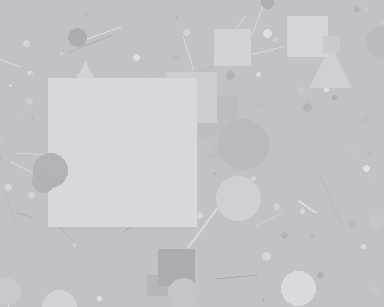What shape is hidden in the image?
A square is hidden in the image.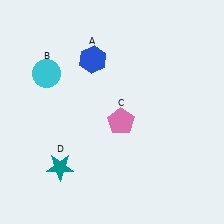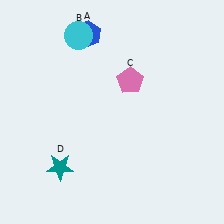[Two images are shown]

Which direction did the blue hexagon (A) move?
The blue hexagon (A) moved up.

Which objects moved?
The objects that moved are: the blue hexagon (A), the cyan circle (B), the pink pentagon (C).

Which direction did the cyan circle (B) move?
The cyan circle (B) moved up.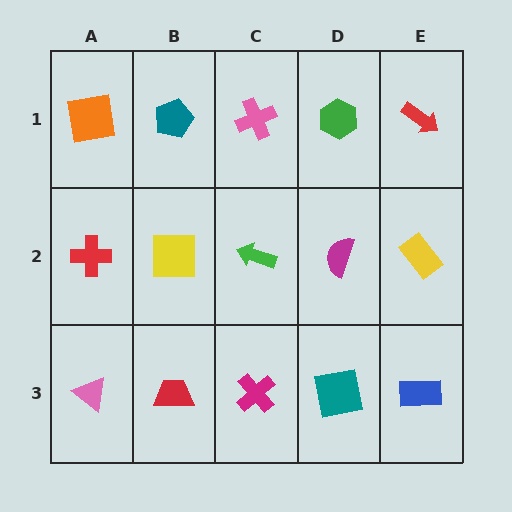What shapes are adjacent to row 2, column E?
A red arrow (row 1, column E), a blue rectangle (row 3, column E), a magenta semicircle (row 2, column D).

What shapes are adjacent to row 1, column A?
A red cross (row 2, column A), a teal pentagon (row 1, column B).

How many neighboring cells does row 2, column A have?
3.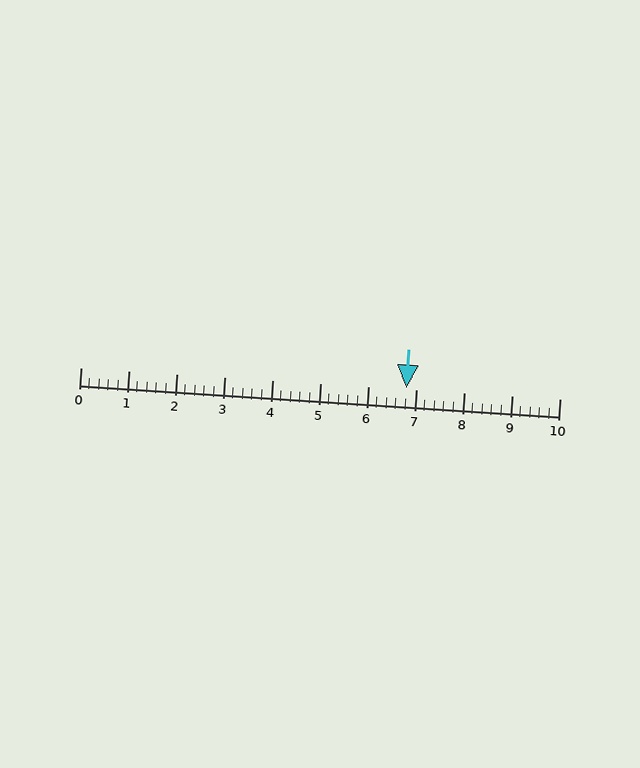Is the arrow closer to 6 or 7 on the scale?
The arrow is closer to 7.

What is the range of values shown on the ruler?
The ruler shows values from 0 to 10.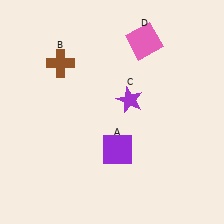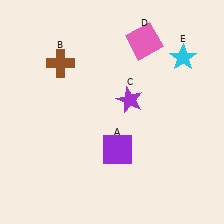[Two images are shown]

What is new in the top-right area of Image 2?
A cyan star (E) was added in the top-right area of Image 2.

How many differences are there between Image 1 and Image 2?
There is 1 difference between the two images.